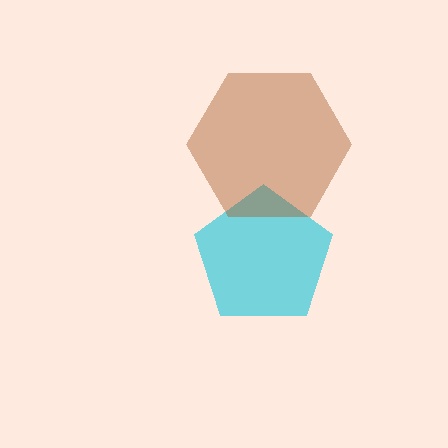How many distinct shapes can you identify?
There are 2 distinct shapes: a cyan pentagon, a brown hexagon.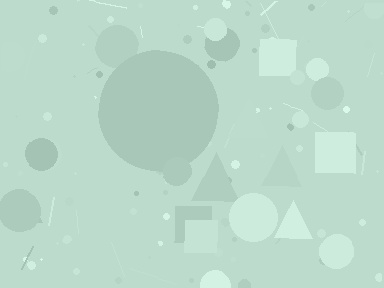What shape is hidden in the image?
A circle is hidden in the image.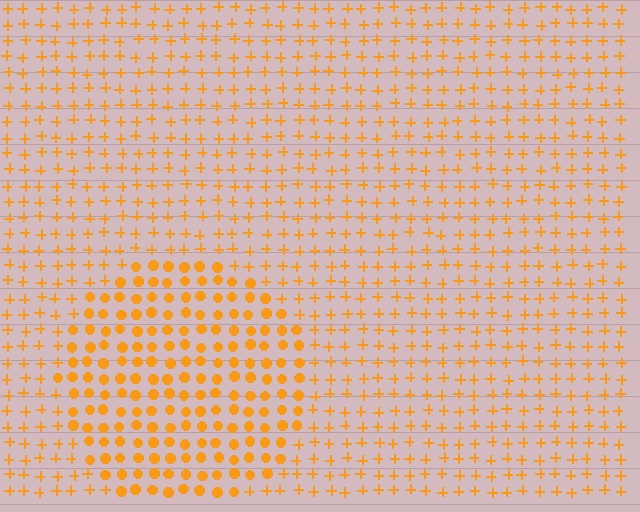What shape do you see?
I see a circle.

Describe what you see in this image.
The image is filled with small orange elements arranged in a uniform grid. A circle-shaped region contains circles, while the surrounding area contains plus signs. The boundary is defined purely by the change in element shape.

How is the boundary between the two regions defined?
The boundary is defined by a change in element shape: circles inside vs. plus signs outside. All elements share the same color and spacing.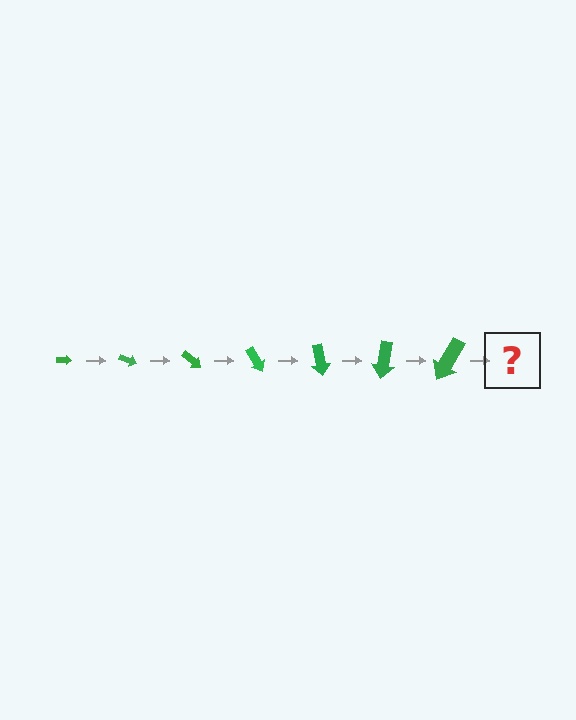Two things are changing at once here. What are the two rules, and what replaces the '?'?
The two rules are that the arrow grows larger each step and it rotates 20 degrees each step. The '?' should be an arrow, larger than the previous one and rotated 140 degrees from the start.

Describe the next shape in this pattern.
It should be an arrow, larger than the previous one and rotated 140 degrees from the start.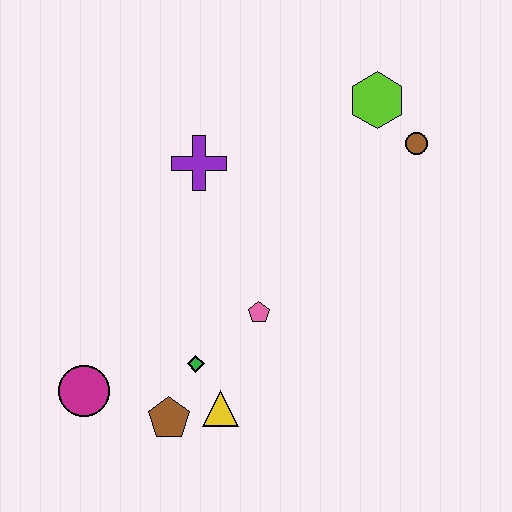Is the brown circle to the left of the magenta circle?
No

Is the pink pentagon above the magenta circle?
Yes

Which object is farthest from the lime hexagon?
The magenta circle is farthest from the lime hexagon.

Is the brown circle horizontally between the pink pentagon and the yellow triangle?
No